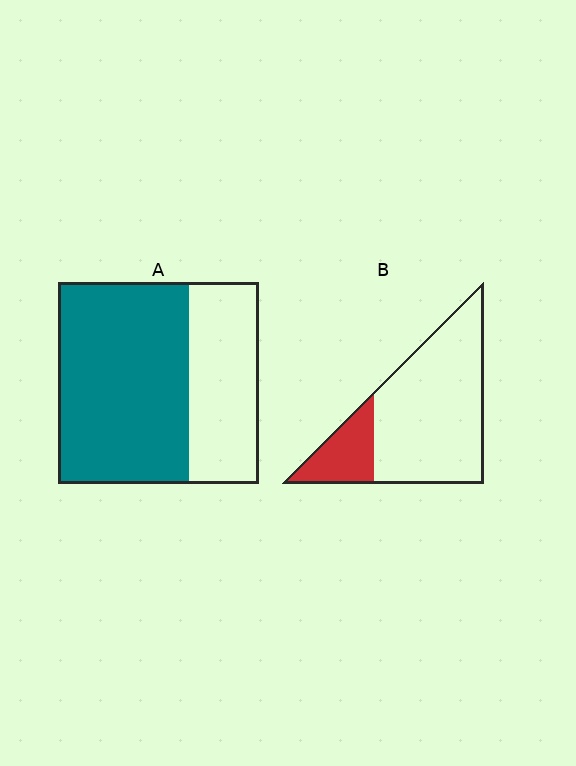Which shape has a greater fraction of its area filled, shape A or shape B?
Shape A.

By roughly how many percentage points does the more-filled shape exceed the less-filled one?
By roughly 45 percentage points (A over B).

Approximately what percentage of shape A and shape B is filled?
A is approximately 65% and B is approximately 20%.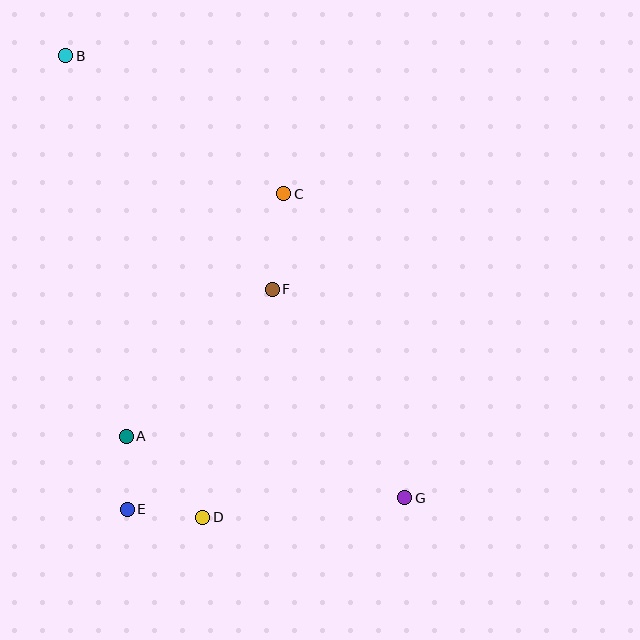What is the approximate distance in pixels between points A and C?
The distance between A and C is approximately 289 pixels.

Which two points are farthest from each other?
Points B and G are farthest from each other.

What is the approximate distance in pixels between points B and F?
The distance between B and F is approximately 312 pixels.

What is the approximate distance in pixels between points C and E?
The distance between C and E is approximately 352 pixels.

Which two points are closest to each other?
Points A and E are closest to each other.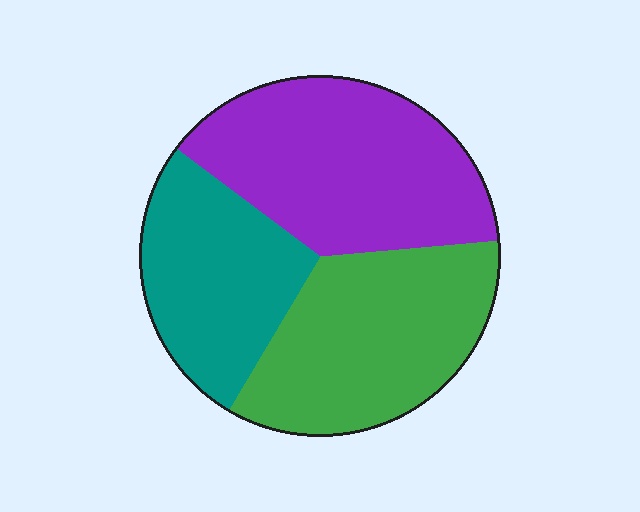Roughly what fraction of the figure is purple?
Purple takes up between a third and a half of the figure.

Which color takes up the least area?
Teal, at roughly 25%.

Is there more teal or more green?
Green.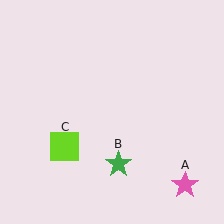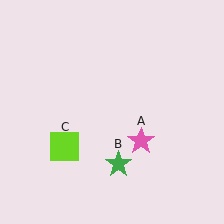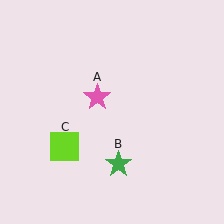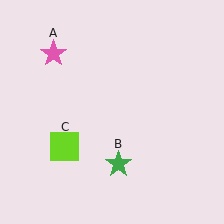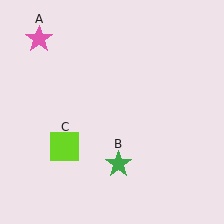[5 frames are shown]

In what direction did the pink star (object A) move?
The pink star (object A) moved up and to the left.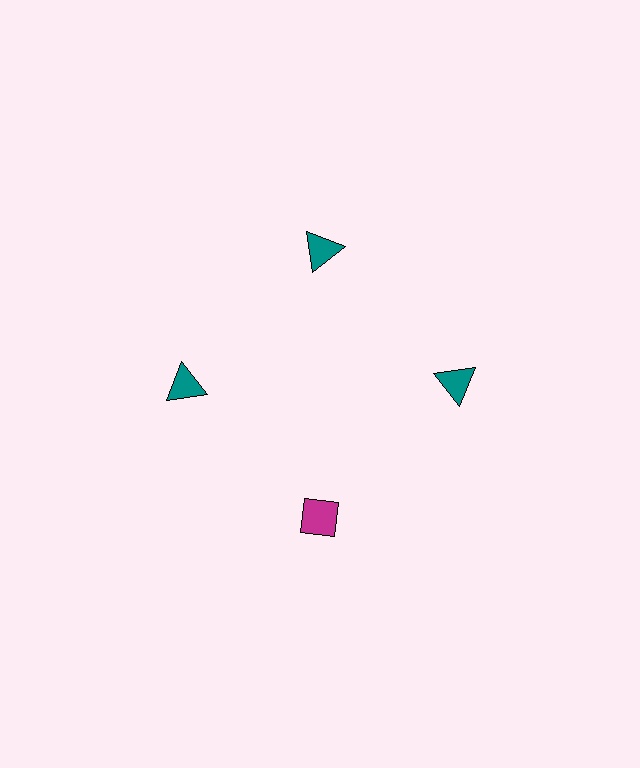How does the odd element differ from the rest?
It differs in both color (magenta instead of teal) and shape (diamond instead of triangle).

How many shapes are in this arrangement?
There are 4 shapes arranged in a ring pattern.